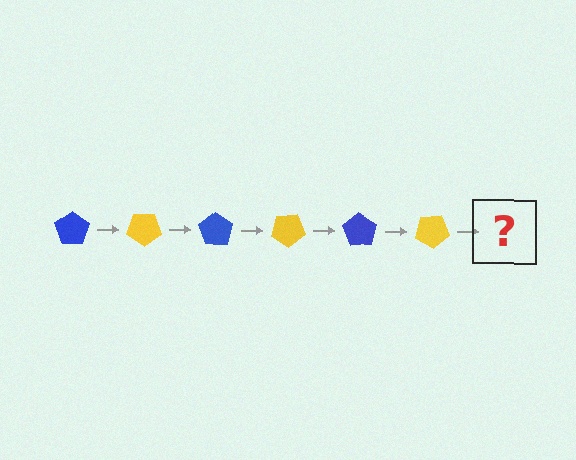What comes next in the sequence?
The next element should be a blue pentagon, rotated 210 degrees from the start.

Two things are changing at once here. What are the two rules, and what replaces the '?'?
The two rules are that it rotates 35 degrees each step and the color cycles through blue and yellow. The '?' should be a blue pentagon, rotated 210 degrees from the start.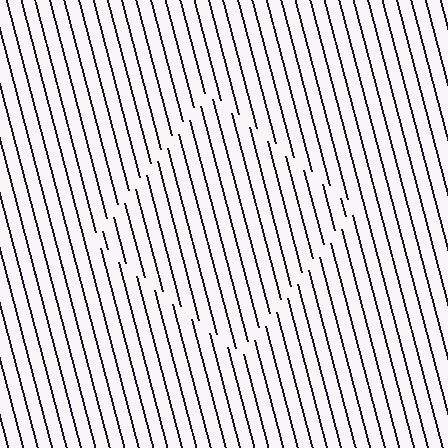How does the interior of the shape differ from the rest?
The interior of the shape contains the same grating, shifted by half a period — the contour is defined by the phase discontinuity where line-ends from the inner and outer gratings abut.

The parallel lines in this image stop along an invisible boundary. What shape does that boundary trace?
An illusory square. The interior of the shape contains the same grating, shifted by half a period — the contour is defined by the phase discontinuity where line-ends from the inner and outer gratings abut.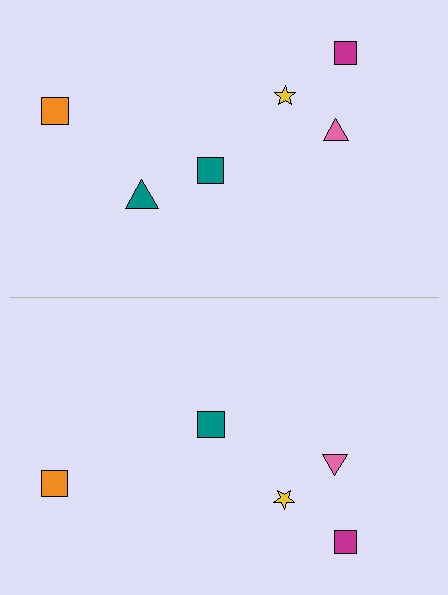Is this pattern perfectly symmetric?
No, the pattern is not perfectly symmetric. A teal triangle is missing from the bottom side.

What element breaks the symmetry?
A teal triangle is missing from the bottom side.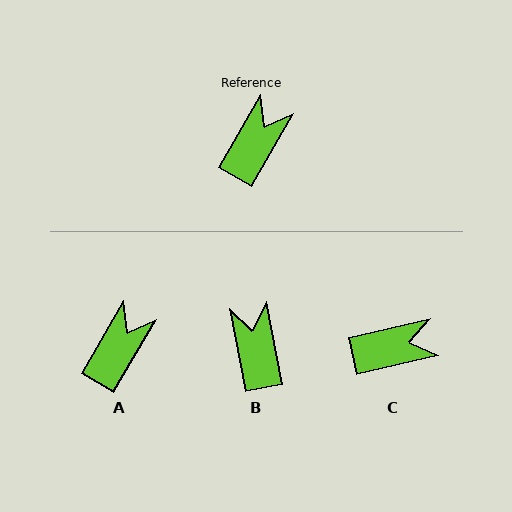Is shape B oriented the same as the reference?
No, it is off by about 41 degrees.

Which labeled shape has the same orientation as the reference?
A.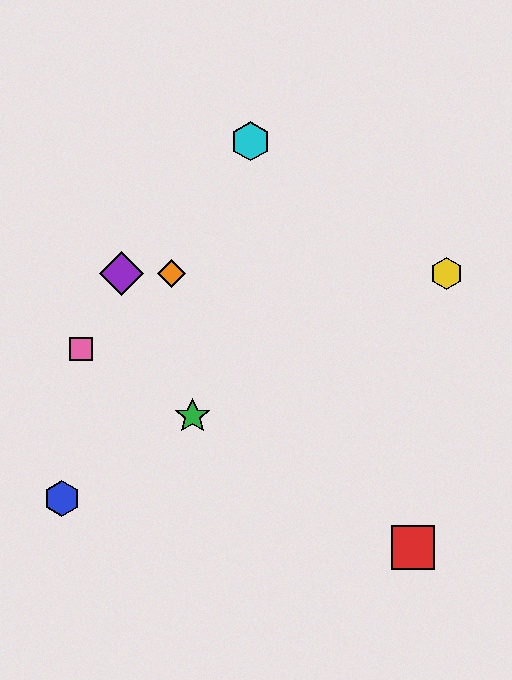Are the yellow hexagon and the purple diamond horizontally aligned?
Yes, both are at y≈274.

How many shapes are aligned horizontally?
3 shapes (the yellow hexagon, the purple diamond, the orange diamond) are aligned horizontally.